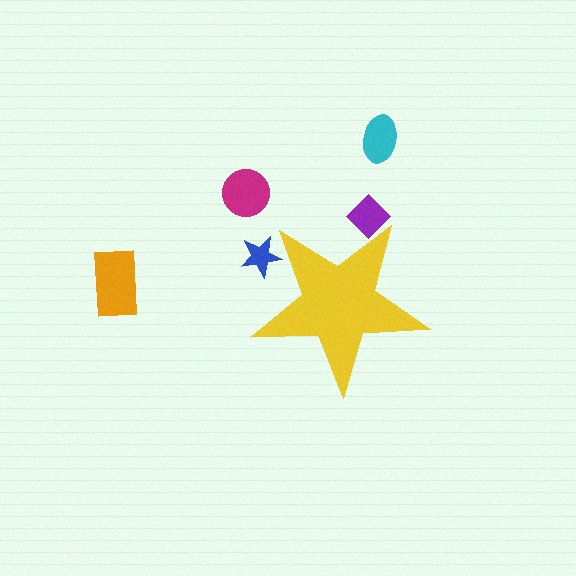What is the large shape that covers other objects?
A yellow star.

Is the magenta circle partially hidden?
No, the magenta circle is fully visible.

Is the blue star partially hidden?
Yes, the blue star is partially hidden behind the yellow star.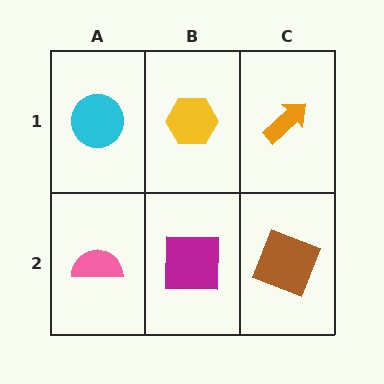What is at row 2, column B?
A magenta square.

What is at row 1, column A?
A cyan circle.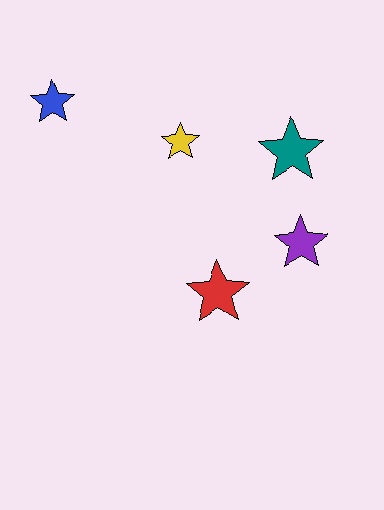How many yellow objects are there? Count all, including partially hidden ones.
There is 1 yellow object.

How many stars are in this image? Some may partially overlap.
There are 5 stars.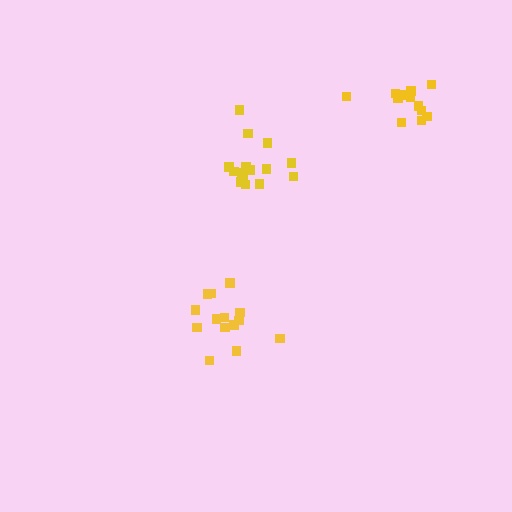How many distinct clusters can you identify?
There are 3 distinct clusters.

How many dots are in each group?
Group 1: 12 dots, Group 2: 14 dots, Group 3: 16 dots (42 total).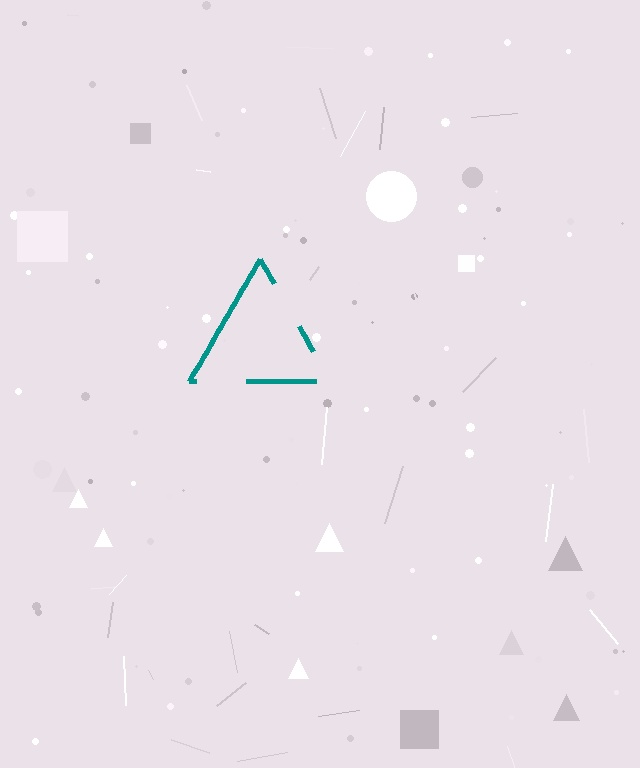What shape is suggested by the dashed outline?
The dashed outline suggests a triangle.